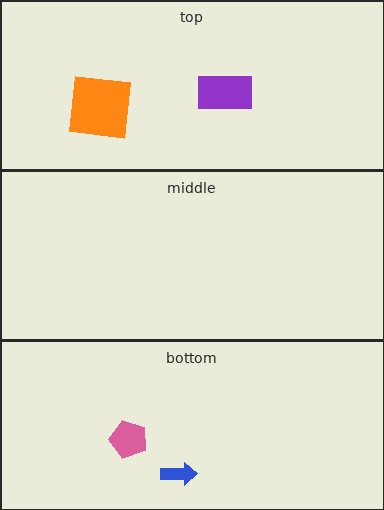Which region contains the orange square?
The top region.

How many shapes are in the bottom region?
2.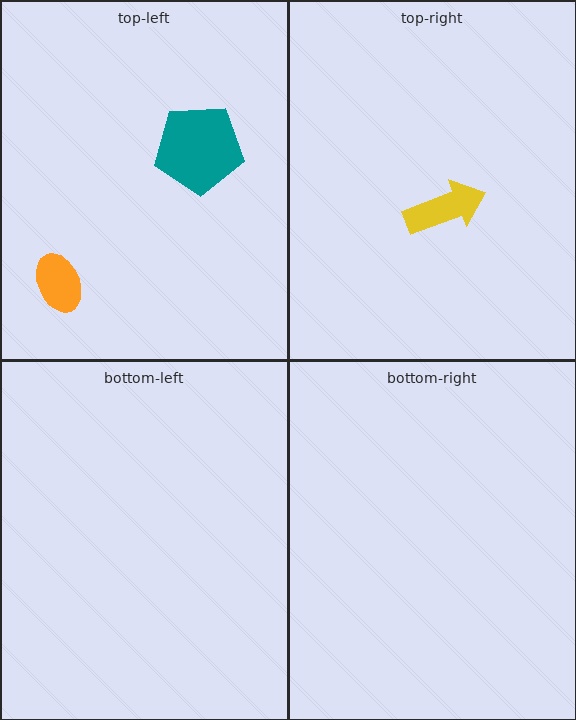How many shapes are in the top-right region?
1.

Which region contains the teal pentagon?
The top-left region.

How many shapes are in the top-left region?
2.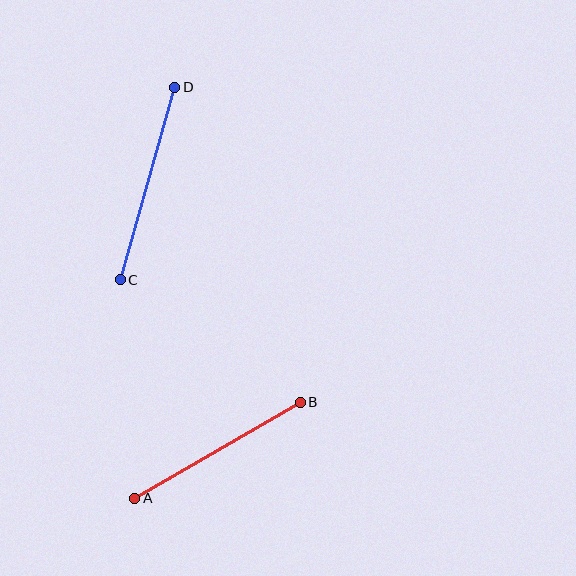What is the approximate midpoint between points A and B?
The midpoint is at approximately (217, 450) pixels.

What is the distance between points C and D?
The distance is approximately 200 pixels.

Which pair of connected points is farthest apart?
Points C and D are farthest apart.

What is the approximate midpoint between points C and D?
The midpoint is at approximately (148, 183) pixels.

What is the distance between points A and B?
The distance is approximately 191 pixels.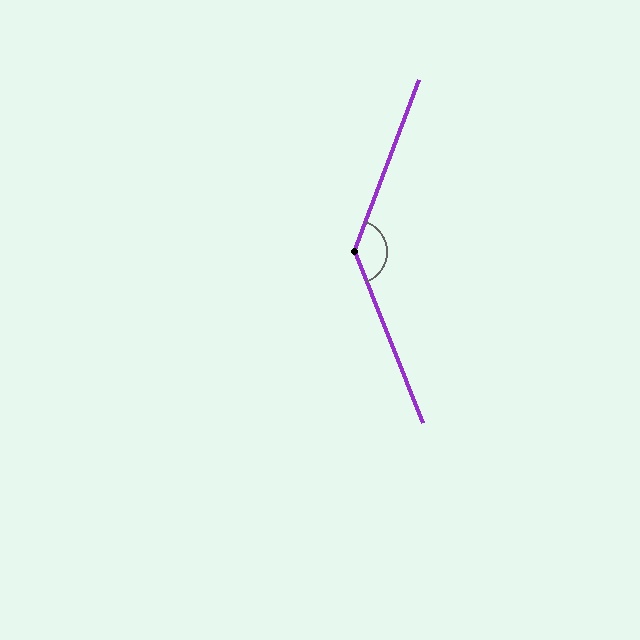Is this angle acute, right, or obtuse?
It is obtuse.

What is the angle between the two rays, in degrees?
Approximately 137 degrees.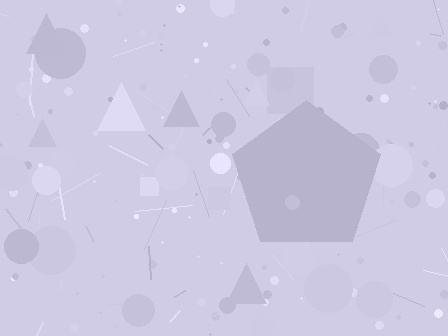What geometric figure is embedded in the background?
A pentagon is embedded in the background.